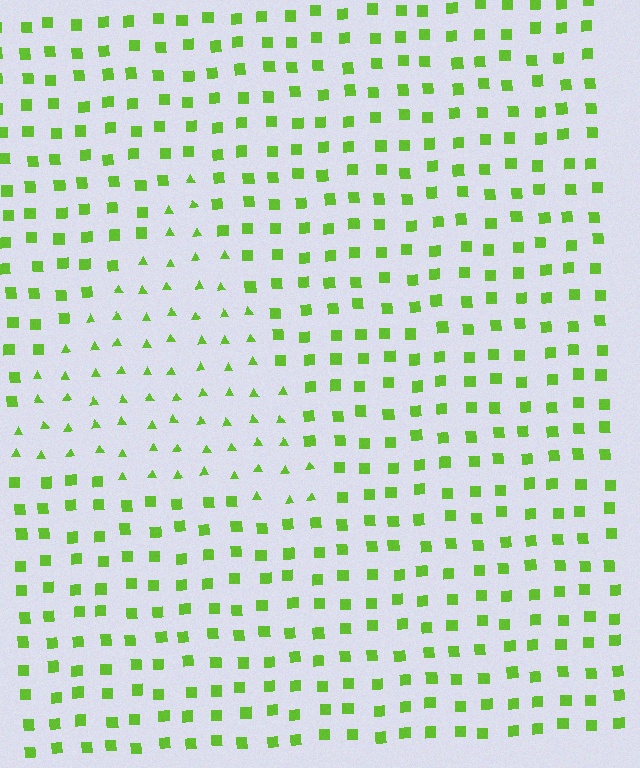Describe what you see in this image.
The image is filled with small lime elements arranged in a uniform grid. A triangle-shaped region contains triangles, while the surrounding area contains squares. The boundary is defined purely by the change in element shape.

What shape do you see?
I see a triangle.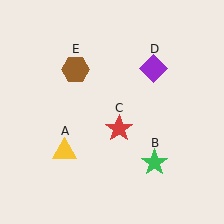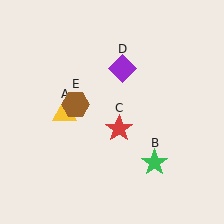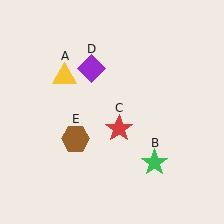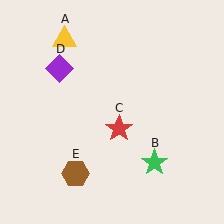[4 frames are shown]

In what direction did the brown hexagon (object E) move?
The brown hexagon (object E) moved down.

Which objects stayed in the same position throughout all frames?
Green star (object B) and red star (object C) remained stationary.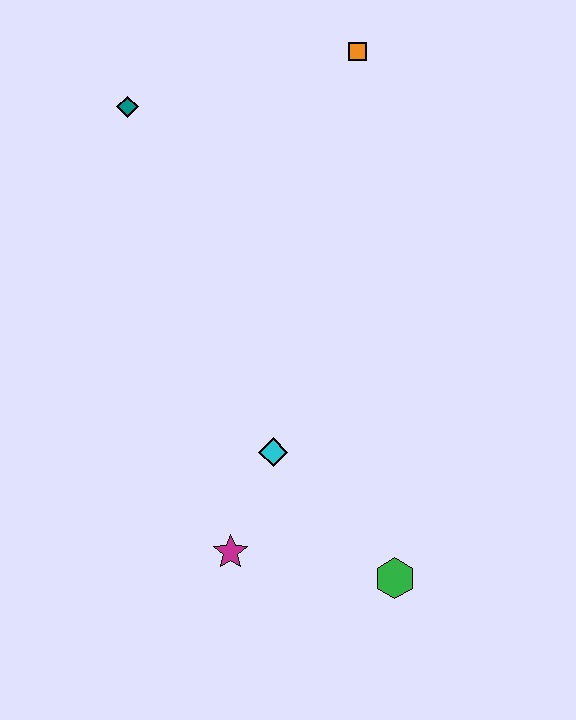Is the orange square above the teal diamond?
Yes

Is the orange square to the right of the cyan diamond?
Yes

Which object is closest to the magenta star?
The cyan diamond is closest to the magenta star.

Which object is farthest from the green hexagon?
The teal diamond is farthest from the green hexagon.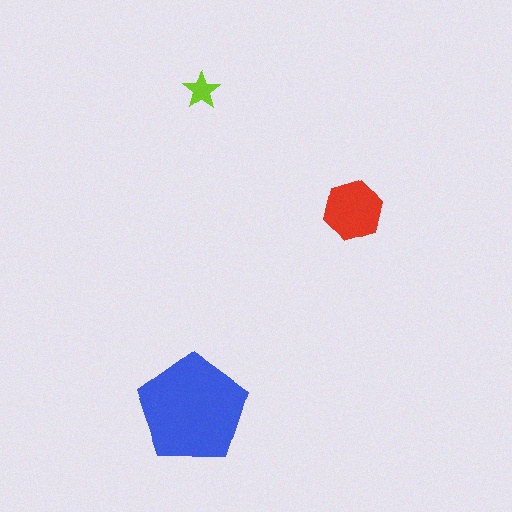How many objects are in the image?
There are 3 objects in the image.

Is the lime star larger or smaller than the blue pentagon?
Smaller.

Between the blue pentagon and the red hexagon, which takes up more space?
The blue pentagon.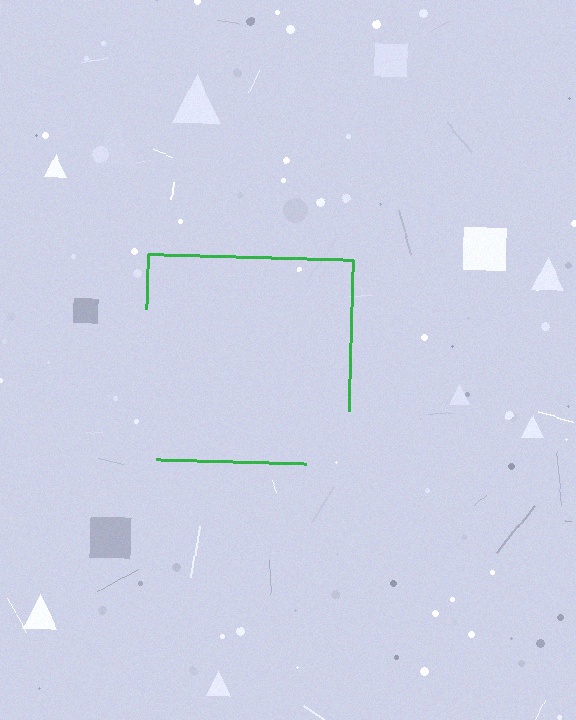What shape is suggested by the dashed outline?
The dashed outline suggests a square.